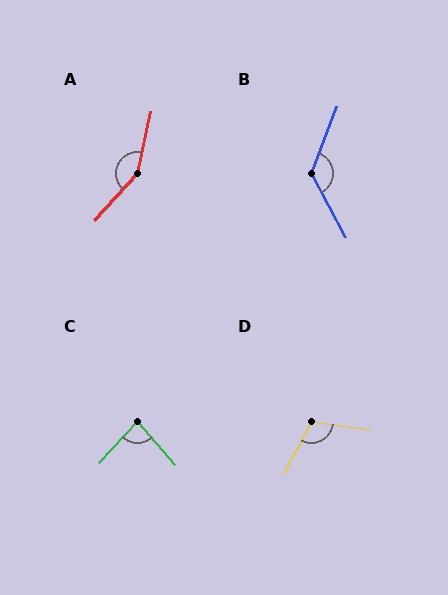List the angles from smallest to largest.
C (84°), D (110°), B (131°), A (150°).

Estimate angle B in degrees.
Approximately 131 degrees.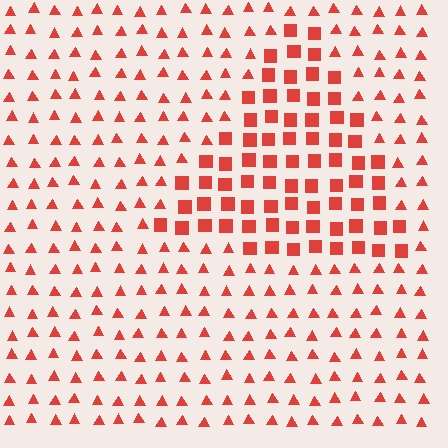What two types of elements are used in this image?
The image uses squares inside the triangle region and triangles outside it.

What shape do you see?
I see a triangle.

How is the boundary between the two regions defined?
The boundary is defined by a change in element shape: squares inside vs. triangles outside. All elements share the same color and spacing.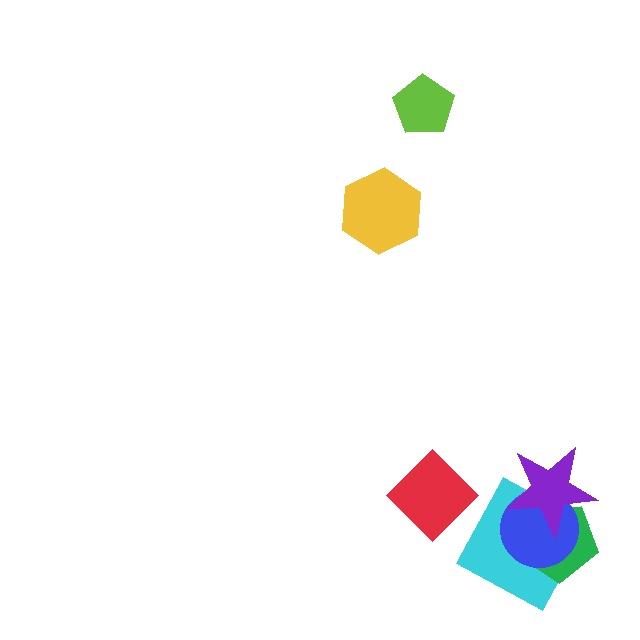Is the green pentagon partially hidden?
Yes, it is partially covered by another shape.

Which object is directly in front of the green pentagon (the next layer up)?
The blue circle is directly in front of the green pentagon.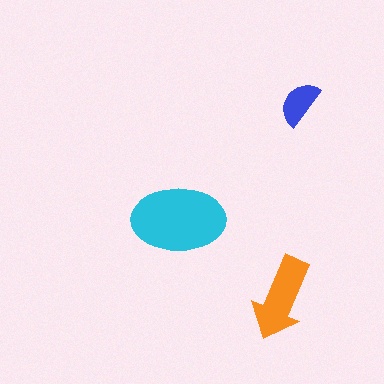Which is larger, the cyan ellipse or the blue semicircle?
The cyan ellipse.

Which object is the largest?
The cyan ellipse.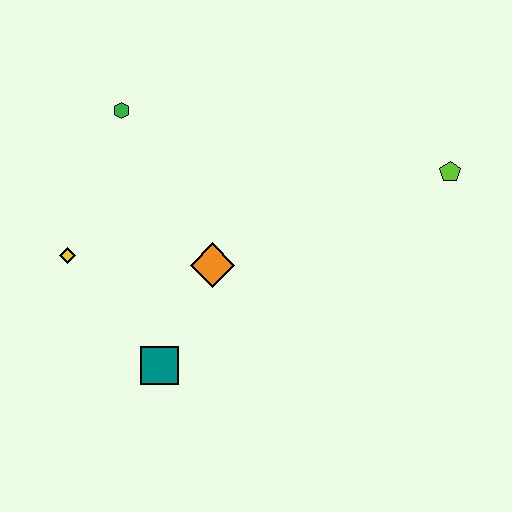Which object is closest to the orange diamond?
The teal square is closest to the orange diamond.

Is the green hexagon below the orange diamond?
No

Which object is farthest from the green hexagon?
The lime pentagon is farthest from the green hexagon.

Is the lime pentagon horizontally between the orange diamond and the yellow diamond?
No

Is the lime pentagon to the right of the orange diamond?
Yes